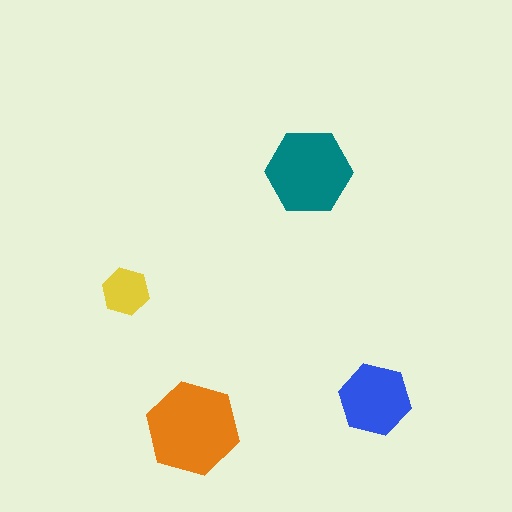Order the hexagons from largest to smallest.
the orange one, the teal one, the blue one, the yellow one.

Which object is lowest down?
The orange hexagon is bottommost.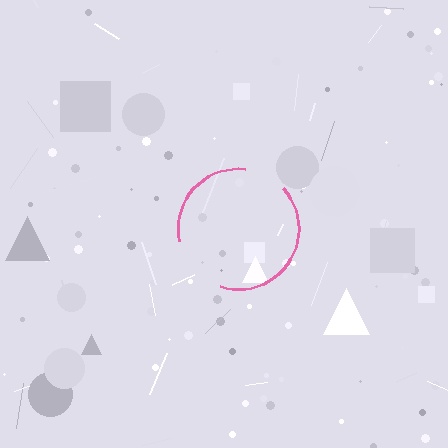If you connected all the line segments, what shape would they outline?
They would outline a circle.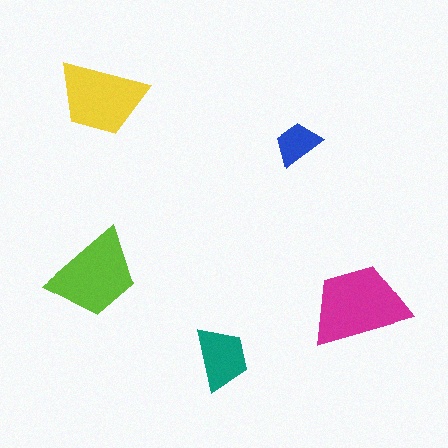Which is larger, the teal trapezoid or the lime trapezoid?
The lime one.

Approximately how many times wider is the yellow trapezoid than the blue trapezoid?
About 2 times wider.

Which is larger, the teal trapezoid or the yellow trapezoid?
The yellow one.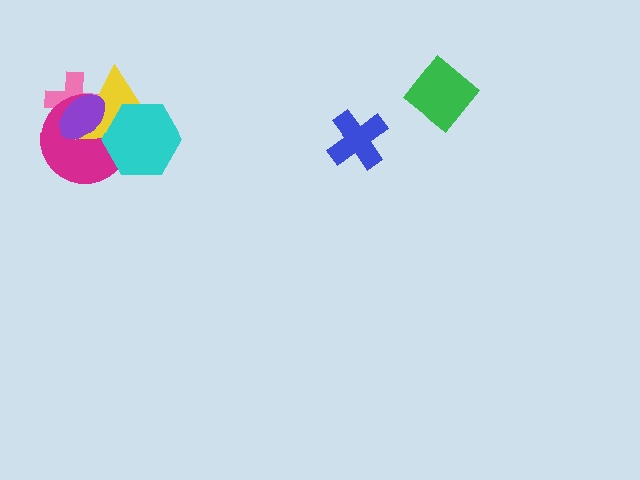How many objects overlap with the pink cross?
3 objects overlap with the pink cross.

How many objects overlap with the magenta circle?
4 objects overlap with the magenta circle.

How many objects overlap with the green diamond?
0 objects overlap with the green diamond.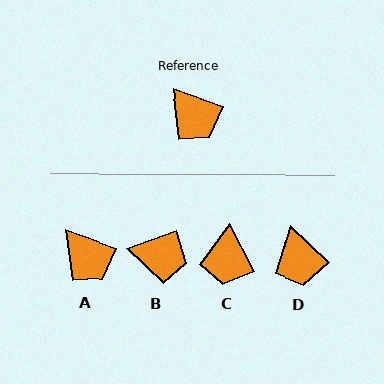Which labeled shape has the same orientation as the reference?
A.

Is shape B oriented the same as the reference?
No, it is off by about 40 degrees.